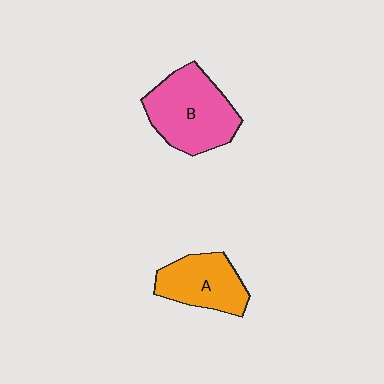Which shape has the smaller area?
Shape A (orange).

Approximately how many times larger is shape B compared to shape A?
Approximately 1.4 times.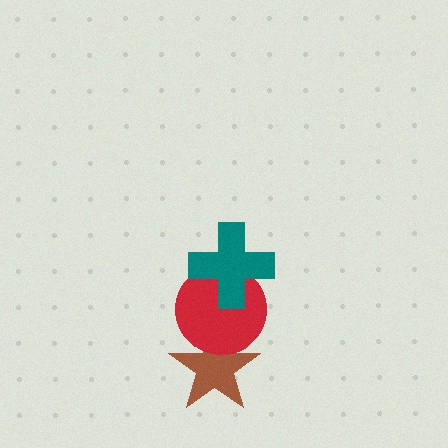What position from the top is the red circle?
The red circle is 2nd from the top.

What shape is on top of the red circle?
The teal cross is on top of the red circle.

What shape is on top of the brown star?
The red circle is on top of the brown star.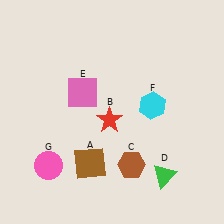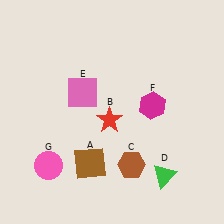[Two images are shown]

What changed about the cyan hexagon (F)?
In Image 1, F is cyan. In Image 2, it changed to magenta.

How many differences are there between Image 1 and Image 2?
There is 1 difference between the two images.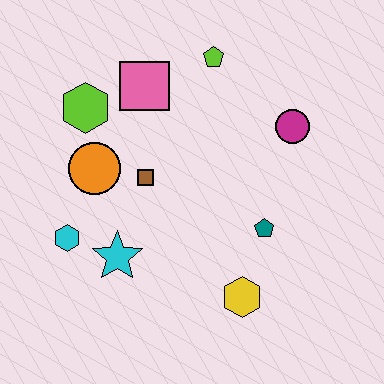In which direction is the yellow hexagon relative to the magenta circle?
The yellow hexagon is below the magenta circle.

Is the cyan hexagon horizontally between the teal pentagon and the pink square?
No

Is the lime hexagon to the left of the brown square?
Yes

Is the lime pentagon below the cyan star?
No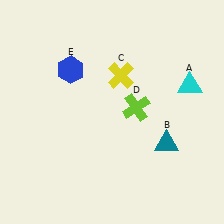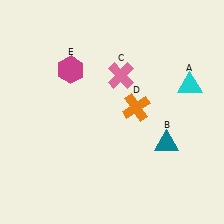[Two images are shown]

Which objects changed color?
C changed from yellow to pink. D changed from lime to orange. E changed from blue to magenta.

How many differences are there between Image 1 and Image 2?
There are 3 differences between the two images.